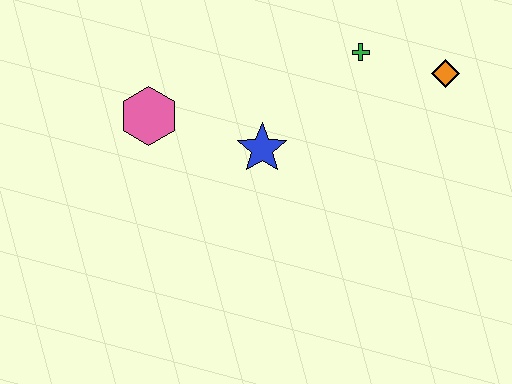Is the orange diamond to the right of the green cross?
Yes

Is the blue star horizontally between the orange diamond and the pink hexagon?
Yes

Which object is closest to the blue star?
The pink hexagon is closest to the blue star.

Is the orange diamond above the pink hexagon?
Yes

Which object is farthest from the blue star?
The orange diamond is farthest from the blue star.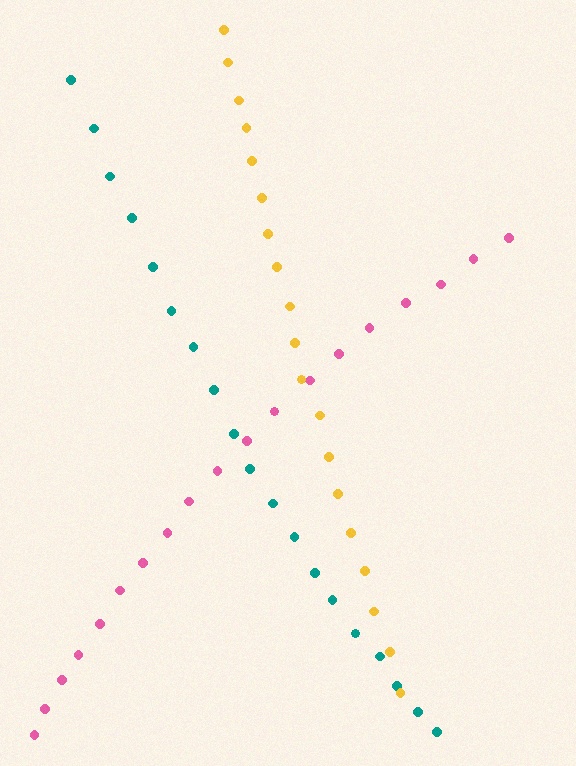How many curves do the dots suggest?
There are 3 distinct paths.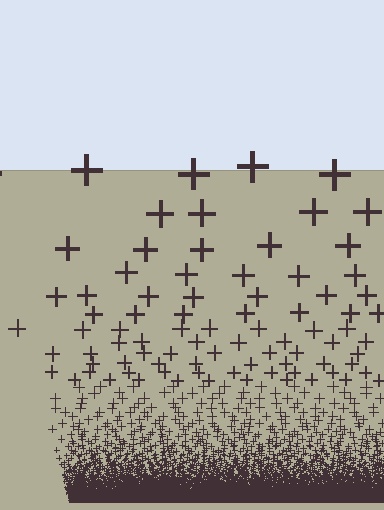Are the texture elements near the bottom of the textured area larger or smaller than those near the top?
Smaller. The gradient is inverted — elements near the bottom are smaller and denser.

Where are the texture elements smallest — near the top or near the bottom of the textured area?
Near the bottom.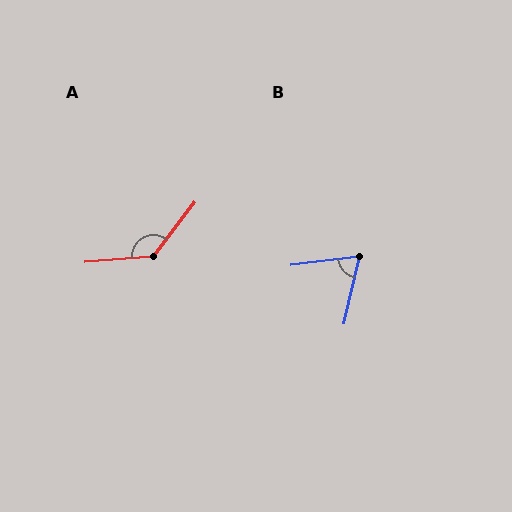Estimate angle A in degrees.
Approximately 132 degrees.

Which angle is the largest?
A, at approximately 132 degrees.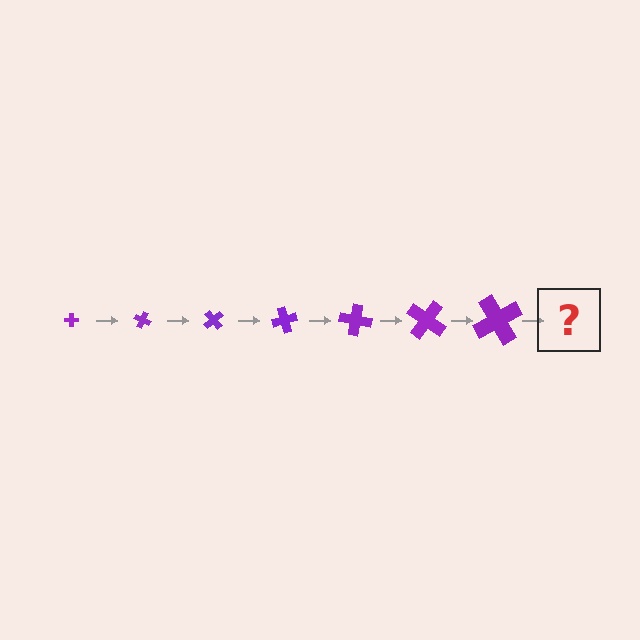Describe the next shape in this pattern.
It should be a cross, larger than the previous one and rotated 175 degrees from the start.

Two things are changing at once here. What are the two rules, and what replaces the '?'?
The two rules are that the cross grows larger each step and it rotates 25 degrees each step. The '?' should be a cross, larger than the previous one and rotated 175 degrees from the start.